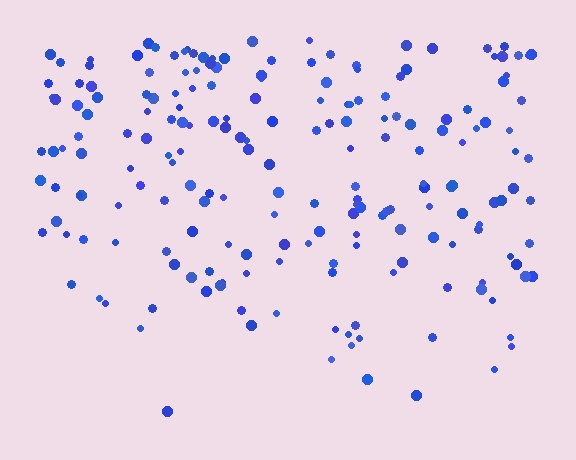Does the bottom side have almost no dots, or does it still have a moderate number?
Still a moderate number, just noticeably fewer than the top.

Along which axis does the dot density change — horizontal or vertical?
Vertical.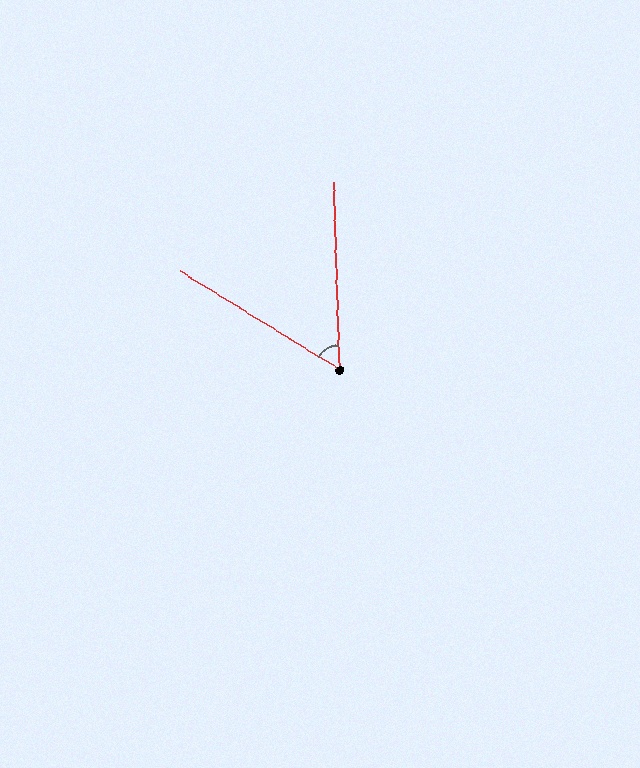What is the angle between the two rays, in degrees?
Approximately 56 degrees.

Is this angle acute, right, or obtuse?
It is acute.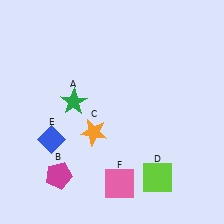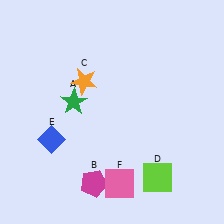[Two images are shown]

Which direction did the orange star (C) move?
The orange star (C) moved up.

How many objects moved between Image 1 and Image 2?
2 objects moved between the two images.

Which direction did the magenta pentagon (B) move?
The magenta pentagon (B) moved right.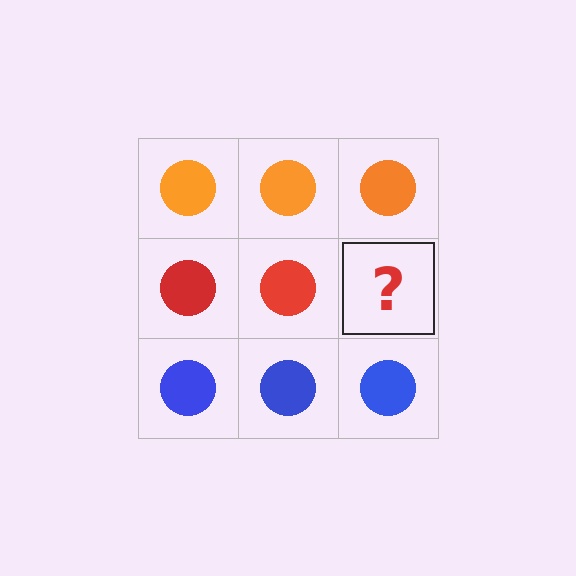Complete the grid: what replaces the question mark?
The question mark should be replaced with a red circle.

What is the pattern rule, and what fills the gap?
The rule is that each row has a consistent color. The gap should be filled with a red circle.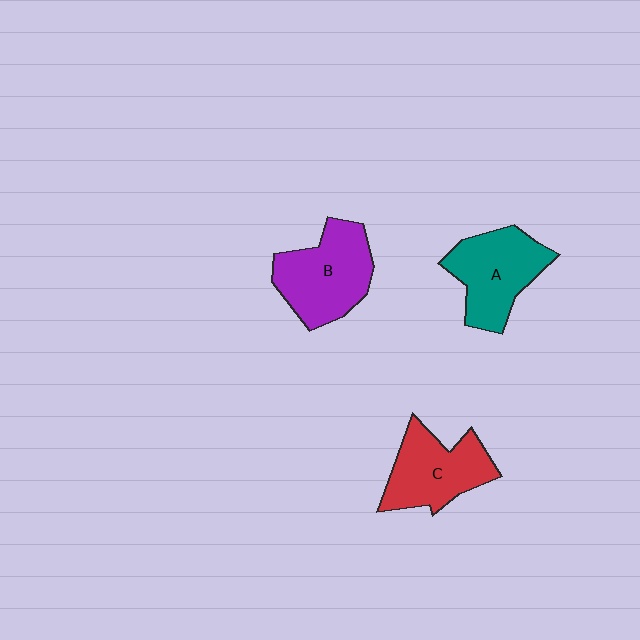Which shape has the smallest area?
Shape C (red).